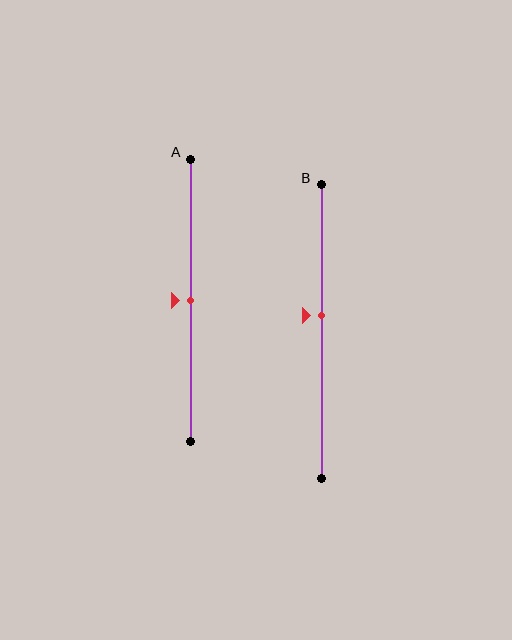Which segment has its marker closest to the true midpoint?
Segment A has its marker closest to the true midpoint.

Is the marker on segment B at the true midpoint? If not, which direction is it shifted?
No, the marker on segment B is shifted upward by about 5% of the segment length.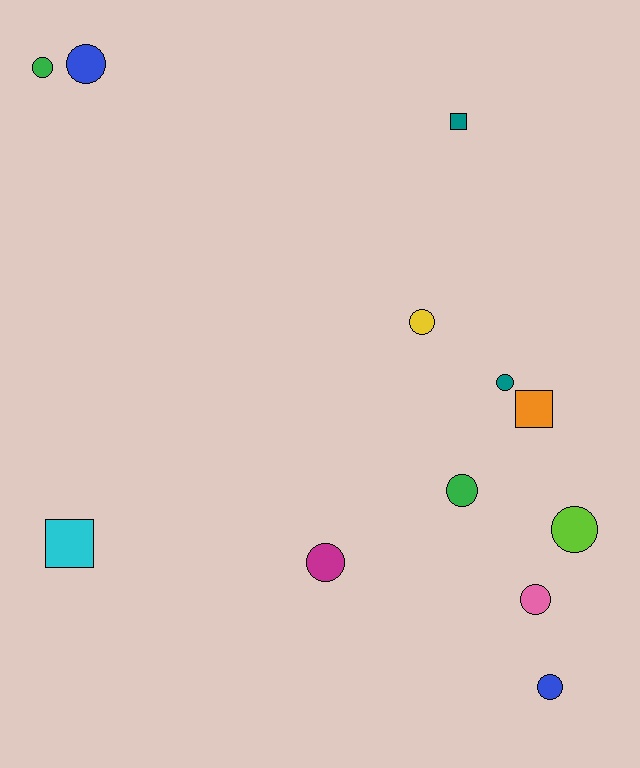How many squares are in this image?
There are 3 squares.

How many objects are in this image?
There are 12 objects.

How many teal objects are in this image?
There are 2 teal objects.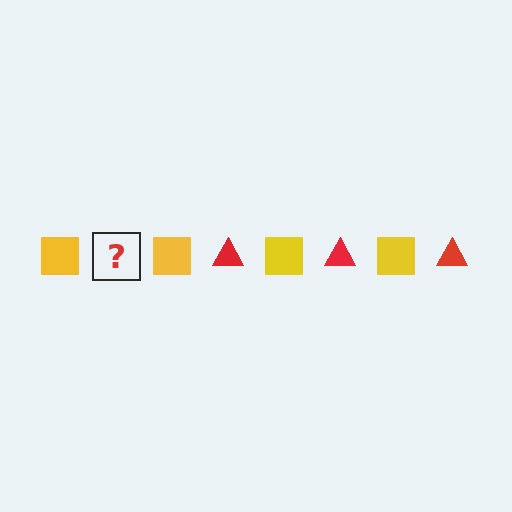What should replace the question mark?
The question mark should be replaced with a red triangle.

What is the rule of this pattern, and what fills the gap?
The rule is that the pattern alternates between yellow square and red triangle. The gap should be filled with a red triangle.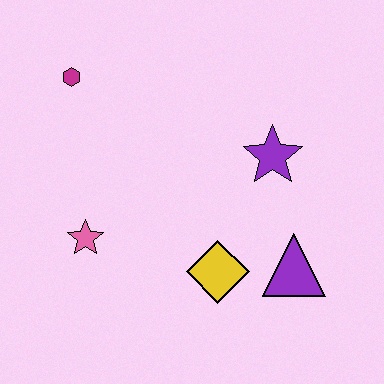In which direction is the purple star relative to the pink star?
The purple star is to the right of the pink star.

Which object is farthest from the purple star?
The magenta hexagon is farthest from the purple star.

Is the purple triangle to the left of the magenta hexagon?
No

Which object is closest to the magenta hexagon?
The pink star is closest to the magenta hexagon.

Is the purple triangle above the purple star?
No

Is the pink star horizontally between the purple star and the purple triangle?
No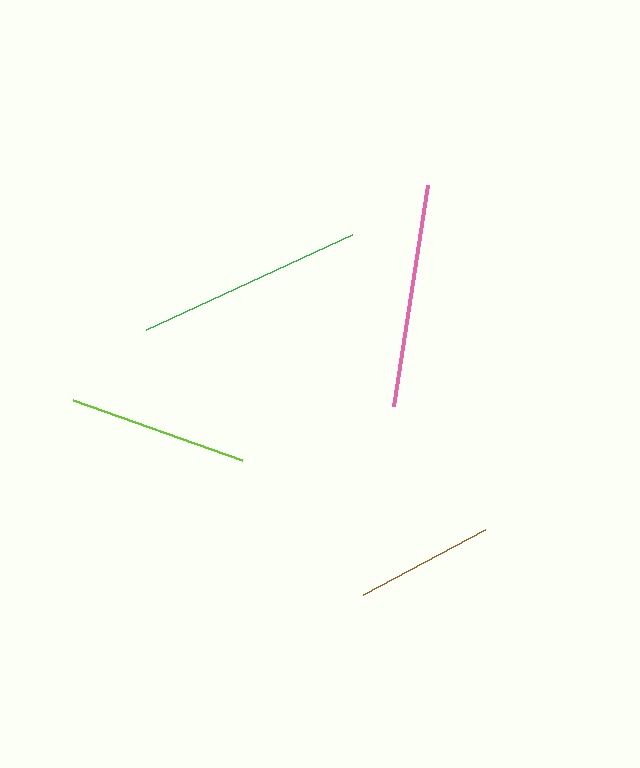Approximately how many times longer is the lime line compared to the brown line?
The lime line is approximately 1.3 times the length of the brown line.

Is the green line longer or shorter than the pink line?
The green line is longer than the pink line.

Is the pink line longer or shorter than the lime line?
The pink line is longer than the lime line.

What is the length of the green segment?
The green segment is approximately 227 pixels long.